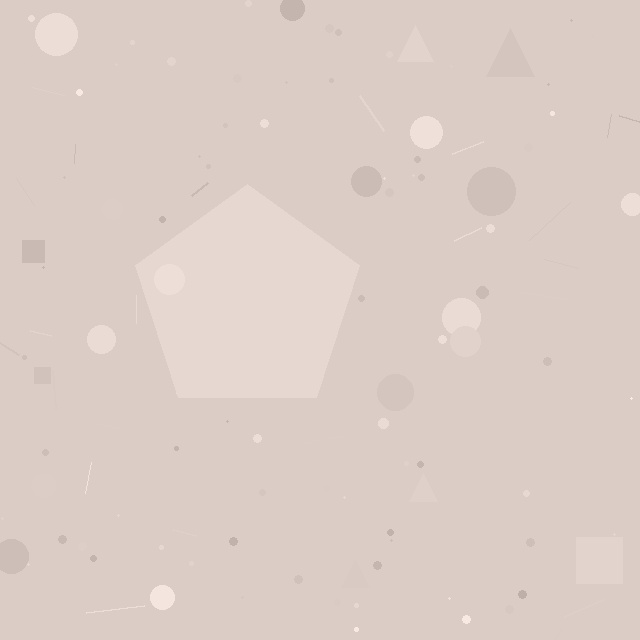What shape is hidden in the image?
A pentagon is hidden in the image.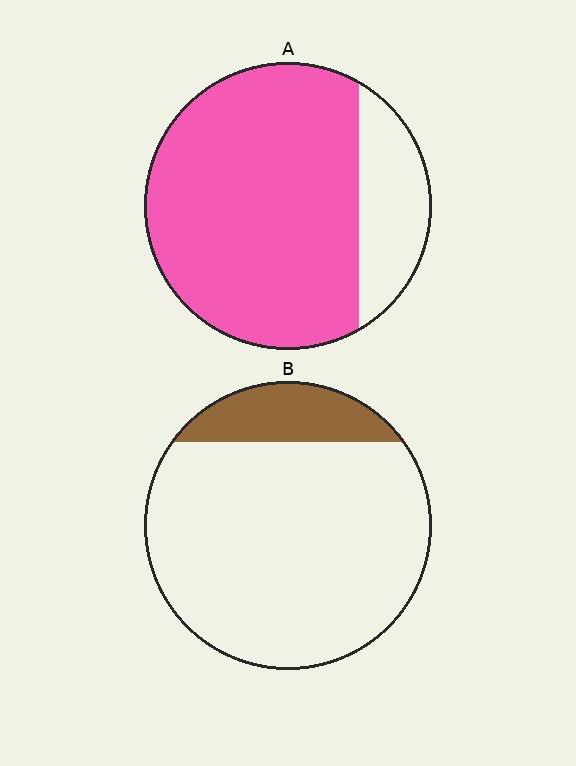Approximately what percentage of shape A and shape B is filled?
A is approximately 80% and B is approximately 15%.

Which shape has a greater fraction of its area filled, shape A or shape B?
Shape A.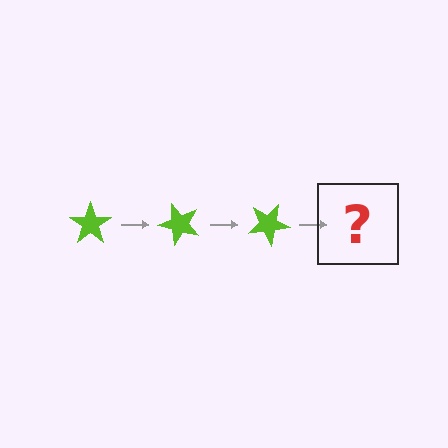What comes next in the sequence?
The next element should be a lime star rotated 150 degrees.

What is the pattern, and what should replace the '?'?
The pattern is that the star rotates 50 degrees each step. The '?' should be a lime star rotated 150 degrees.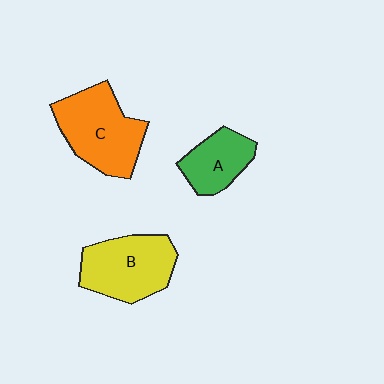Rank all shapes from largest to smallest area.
From largest to smallest: C (orange), B (yellow), A (green).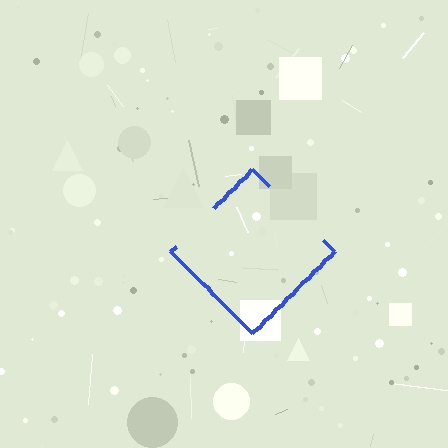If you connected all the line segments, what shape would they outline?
They would outline a diamond.